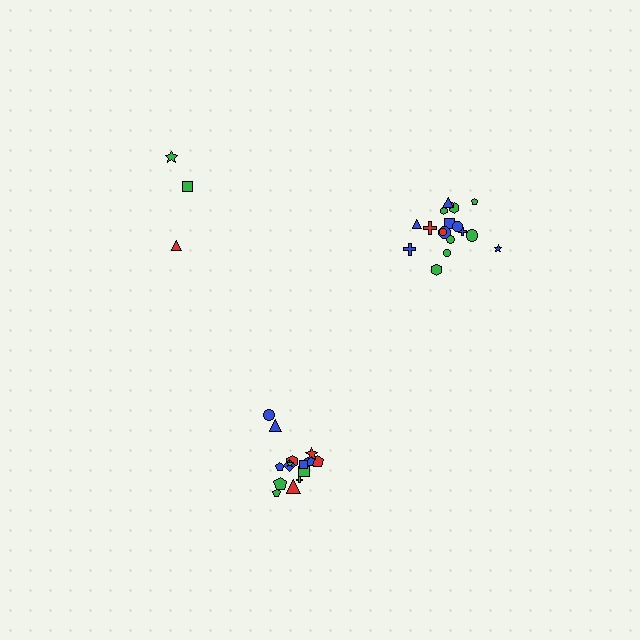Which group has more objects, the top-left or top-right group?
The top-right group.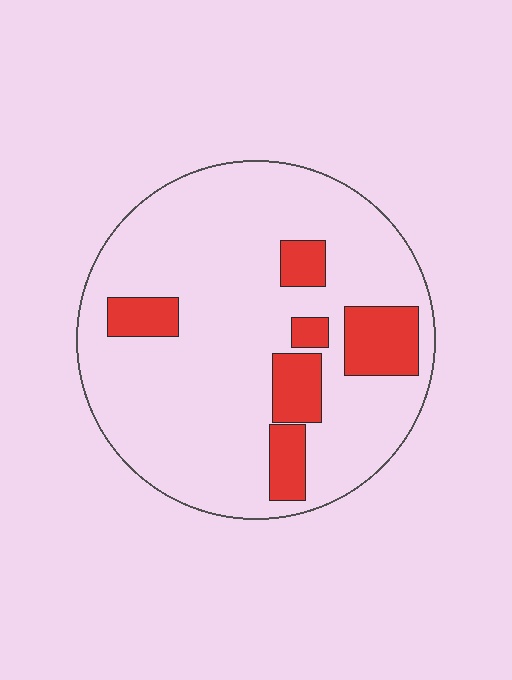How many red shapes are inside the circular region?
6.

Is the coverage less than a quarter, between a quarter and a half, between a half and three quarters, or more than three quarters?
Less than a quarter.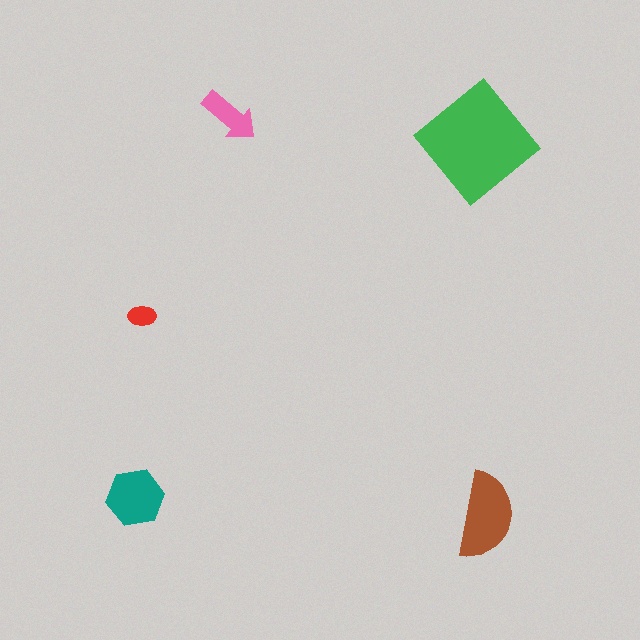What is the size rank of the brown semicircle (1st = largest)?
2nd.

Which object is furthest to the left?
The teal hexagon is leftmost.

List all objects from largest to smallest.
The green diamond, the brown semicircle, the teal hexagon, the pink arrow, the red ellipse.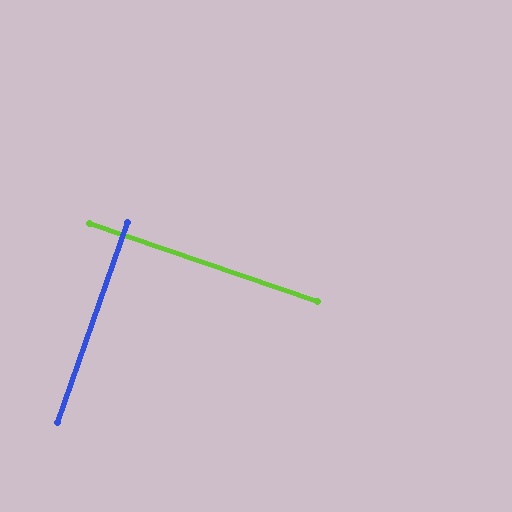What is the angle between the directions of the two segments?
Approximately 89 degrees.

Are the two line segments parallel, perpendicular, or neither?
Perpendicular — they meet at approximately 89°.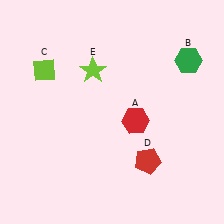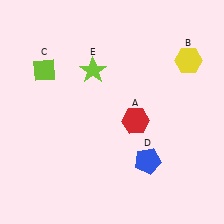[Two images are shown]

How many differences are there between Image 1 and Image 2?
There are 2 differences between the two images.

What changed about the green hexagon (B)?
In Image 1, B is green. In Image 2, it changed to yellow.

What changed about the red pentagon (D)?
In Image 1, D is red. In Image 2, it changed to blue.